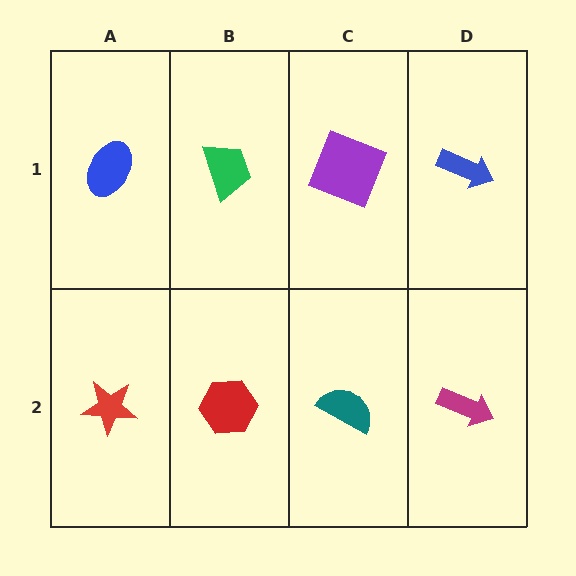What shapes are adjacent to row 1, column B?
A red hexagon (row 2, column B), a blue ellipse (row 1, column A), a purple square (row 1, column C).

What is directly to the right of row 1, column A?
A green trapezoid.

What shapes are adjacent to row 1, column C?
A teal semicircle (row 2, column C), a green trapezoid (row 1, column B), a blue arrow (row 1, column D).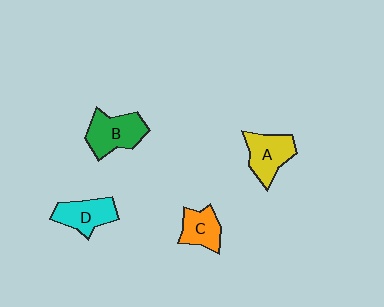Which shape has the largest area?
Shape B (green).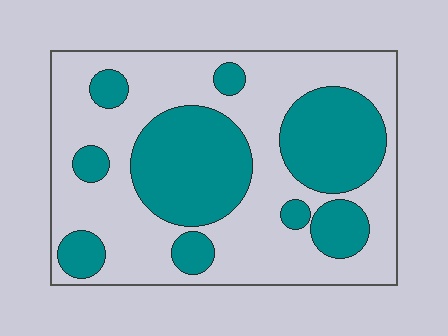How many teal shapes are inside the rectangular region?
9.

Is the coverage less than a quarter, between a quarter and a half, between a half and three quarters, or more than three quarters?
Between a quarter and a half.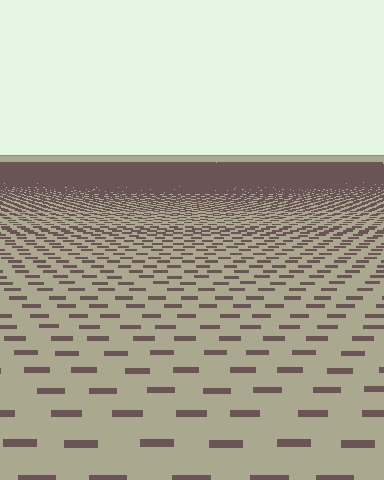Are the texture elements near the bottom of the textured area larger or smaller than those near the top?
Larger. Near the bottom, elements are closer to the viewer and appear at a bigger on-screen size.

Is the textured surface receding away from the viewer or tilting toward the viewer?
The surface is receding away from the viewer. Texture elements get smaller and denser toward the top.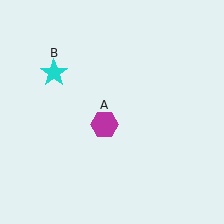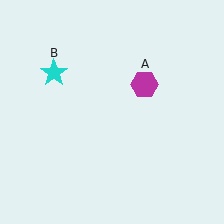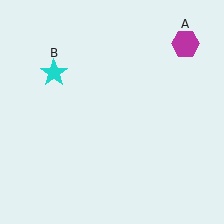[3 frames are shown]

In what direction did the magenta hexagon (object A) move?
The magenta hexagon (object A) moved up and to the right.